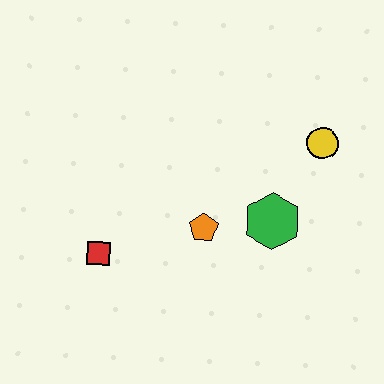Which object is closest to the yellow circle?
The green hexagon is closest to the yellow circle.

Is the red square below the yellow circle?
Yes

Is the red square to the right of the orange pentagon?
No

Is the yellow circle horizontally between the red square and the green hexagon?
No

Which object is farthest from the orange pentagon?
The yellow circle is farthest from the orange pentagon.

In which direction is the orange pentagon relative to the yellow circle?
The orange pentagon is to the left of the yellow circle.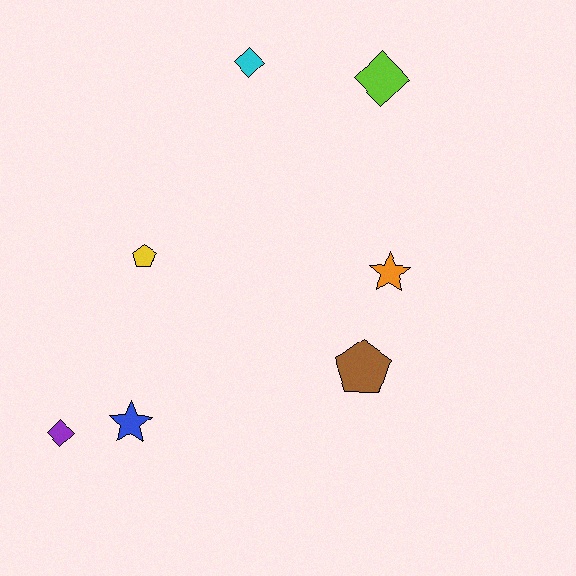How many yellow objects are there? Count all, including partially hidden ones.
There is 1 yellow object.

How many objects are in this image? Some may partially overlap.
There are 7 objects.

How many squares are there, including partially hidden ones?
There are no squares.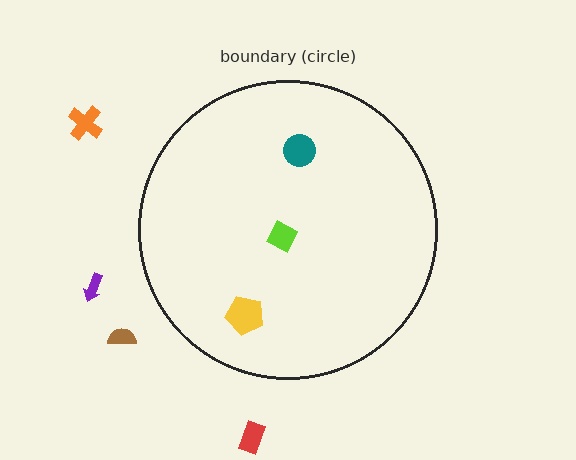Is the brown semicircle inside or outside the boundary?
Outside.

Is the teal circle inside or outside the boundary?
Inside.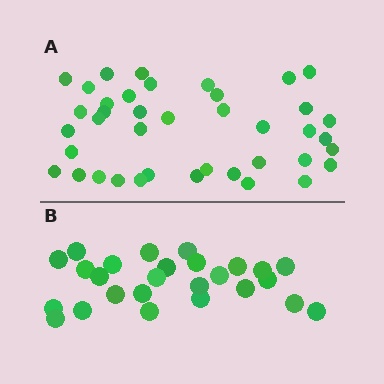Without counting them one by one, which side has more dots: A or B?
Region A (the top region) has more dots.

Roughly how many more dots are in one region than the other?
Region A has approximately 15 more dots than region B.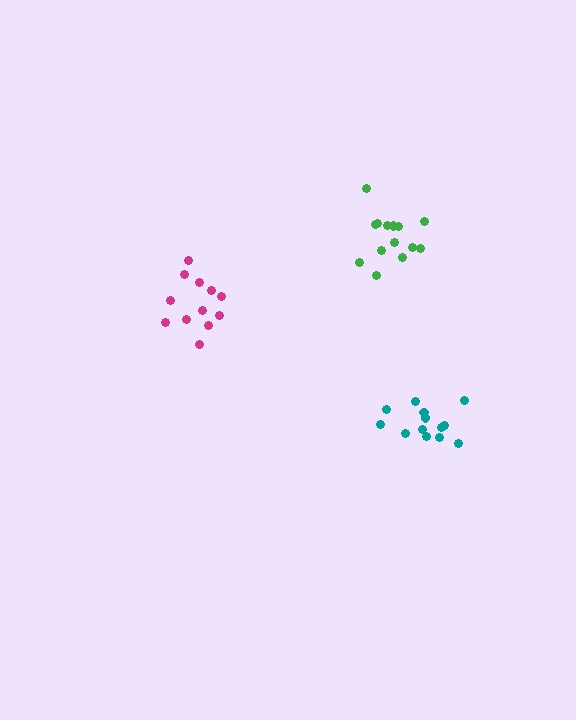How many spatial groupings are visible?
There are 3 spatial groupings.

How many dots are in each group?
Group 1: 12 dots, Group 2: 13 dots, Group 3: 14 dots (39 total).